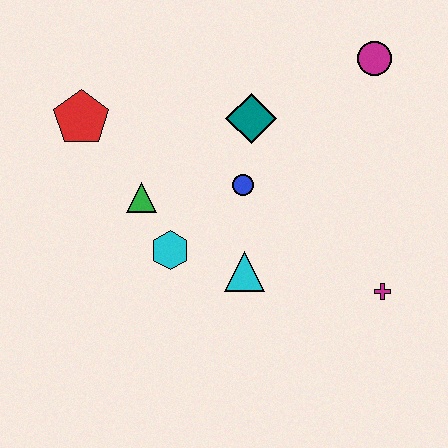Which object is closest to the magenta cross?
The cyan triangle is closest to the magenta cross.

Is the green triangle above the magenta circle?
No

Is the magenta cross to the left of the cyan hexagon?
No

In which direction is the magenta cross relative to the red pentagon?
The magenta cross is to the right of the red pentagon.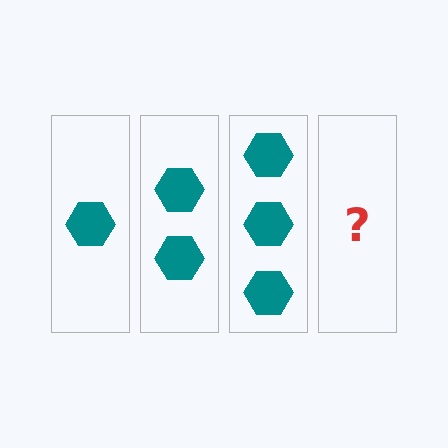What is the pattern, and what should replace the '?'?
The pattern is that each step adds one more hexagon. The '?' should be 4 hexagons.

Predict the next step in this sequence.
The next step is 4 hexagons.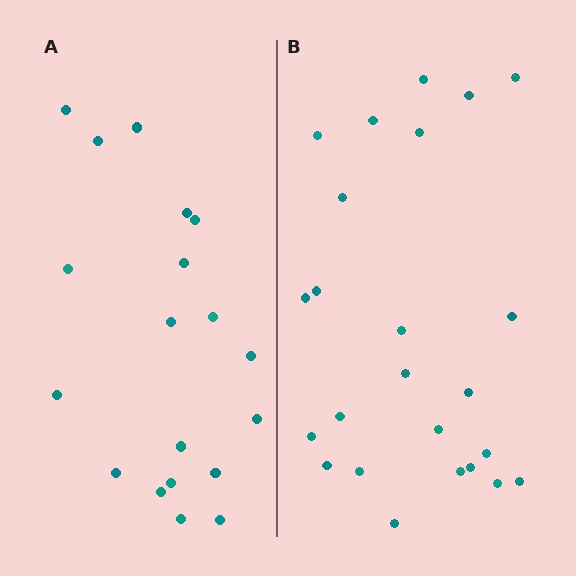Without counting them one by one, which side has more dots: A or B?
Region B (the right region) has more dots.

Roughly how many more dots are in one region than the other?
Region B has about 5 more dots than region A.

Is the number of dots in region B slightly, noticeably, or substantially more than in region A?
Region B has noticeably more, but not dramatically so. The ratio is roughly 1.3 to 1.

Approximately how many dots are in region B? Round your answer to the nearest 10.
About 20 dots. (The exact count is 24, which rounds to 20.)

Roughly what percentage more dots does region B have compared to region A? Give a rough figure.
About 25% more.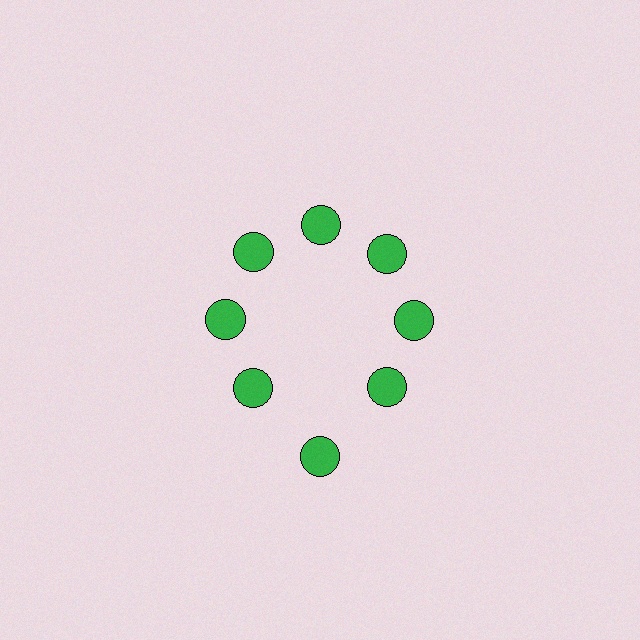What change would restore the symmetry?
The symmetry would be restored by moving it inward, back onto the ring so that all 8 circles sit at equal angles and equal distance from the center.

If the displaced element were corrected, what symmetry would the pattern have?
It would have 8-fold rotational symmetry — the pattern would map onto itself every 45 degrees.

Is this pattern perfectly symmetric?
No. The 8 green circles are arranged in a ring, but one element near the 6 o'clock position is pushed outward from the center, breaking the 8-fold rotational symmetry.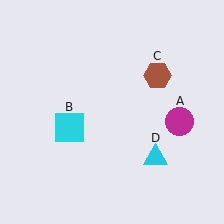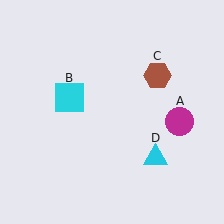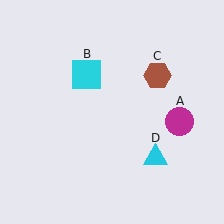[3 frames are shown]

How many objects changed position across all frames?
1 object changed position: cyan square (object B).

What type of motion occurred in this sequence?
The cyan square (object B) rotated clockwise around the center of the scene.